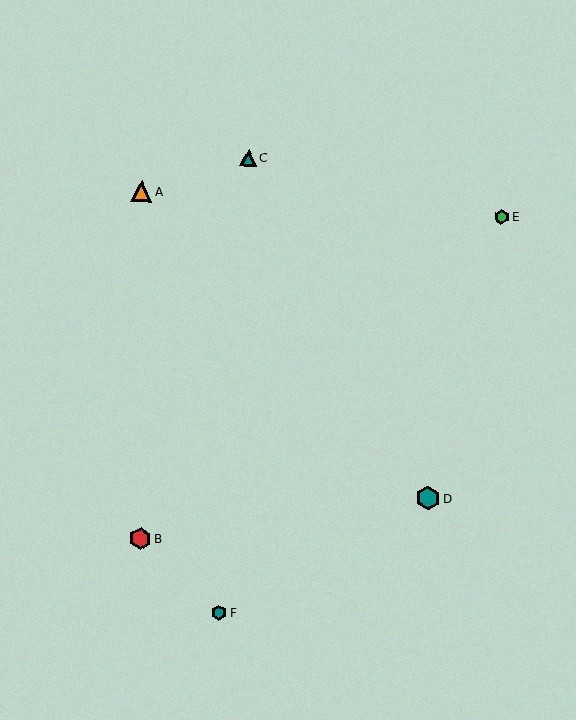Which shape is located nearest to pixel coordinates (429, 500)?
The teal hexagon (labeled D) at (428, 498) is nearest to that location.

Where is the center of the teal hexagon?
The center of the teal hexagon is at (219, 613).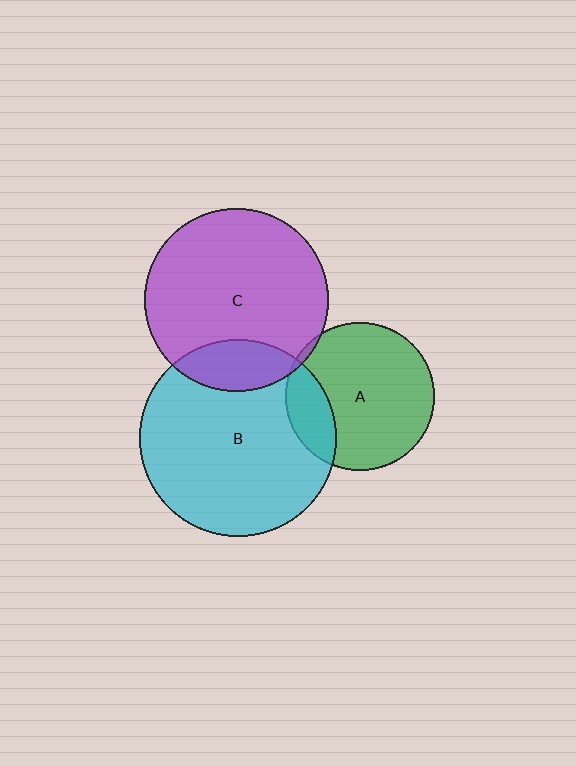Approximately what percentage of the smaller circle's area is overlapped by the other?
Approximately 20%.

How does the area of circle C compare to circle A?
Approximately 1.5 times.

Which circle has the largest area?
Circle B (cyan).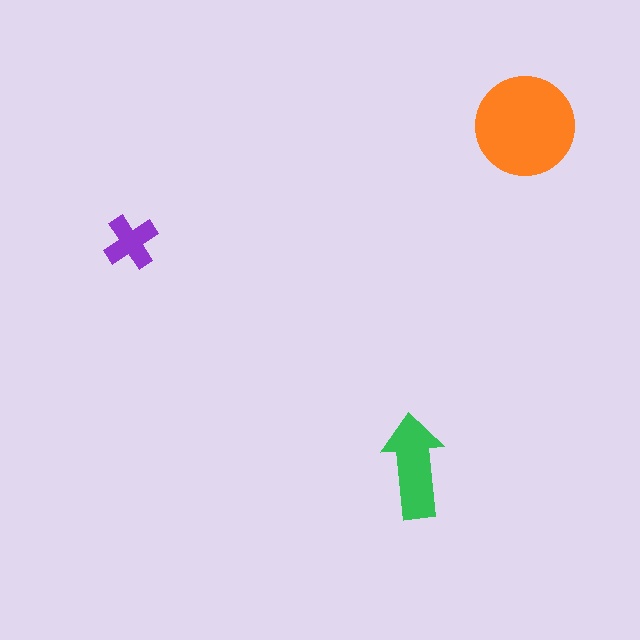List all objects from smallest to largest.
The purple cross, the green arrow, the orange circle.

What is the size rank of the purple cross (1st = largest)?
3rd.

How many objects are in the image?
There are 3 objects in the image.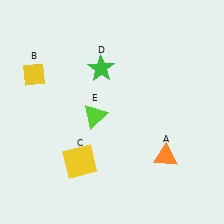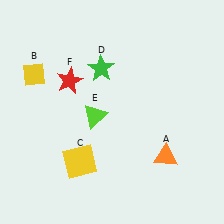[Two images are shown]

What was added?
A red star (F) was added in Image 2.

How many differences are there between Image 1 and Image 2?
There is 1 difference between the two images.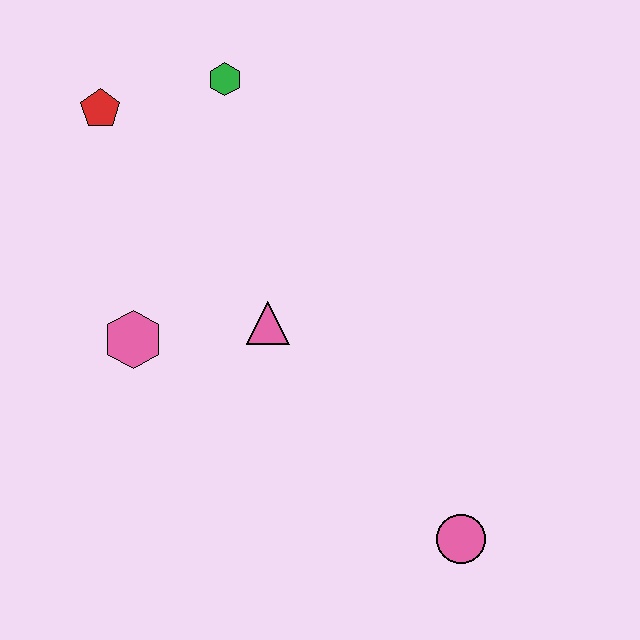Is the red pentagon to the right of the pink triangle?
No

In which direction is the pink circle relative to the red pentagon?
The pink circle is below the red pentagon.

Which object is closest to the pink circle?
The pink triangle is closest to the pink circle.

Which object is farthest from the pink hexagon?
The pink circle is farthest from the pink hexagon.